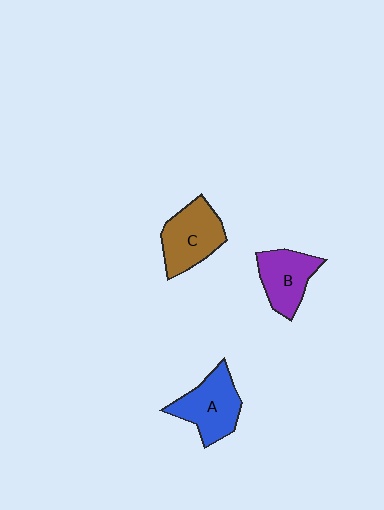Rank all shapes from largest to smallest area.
From largest to smallest: C (brown), A (blue), B (purple).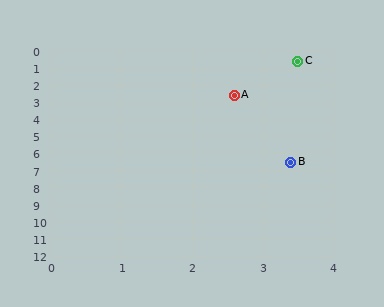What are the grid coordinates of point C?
Point C is at approximately (3.5, 0.6).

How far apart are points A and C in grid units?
Points A and C are about 2.2 grid units apart.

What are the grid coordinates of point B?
Point B is at approximately (3.4, 6.5).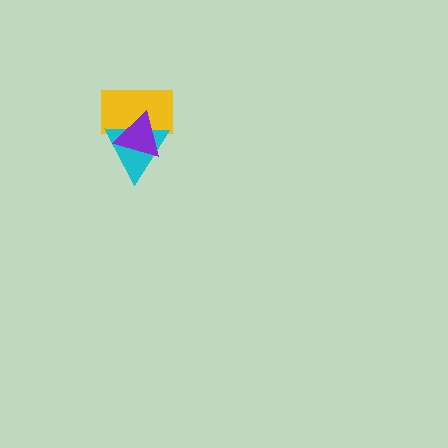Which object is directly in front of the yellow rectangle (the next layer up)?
The cyan triangle is directly in front of the yellow rectangle.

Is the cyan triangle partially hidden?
Yes, it is partially covered by another shape.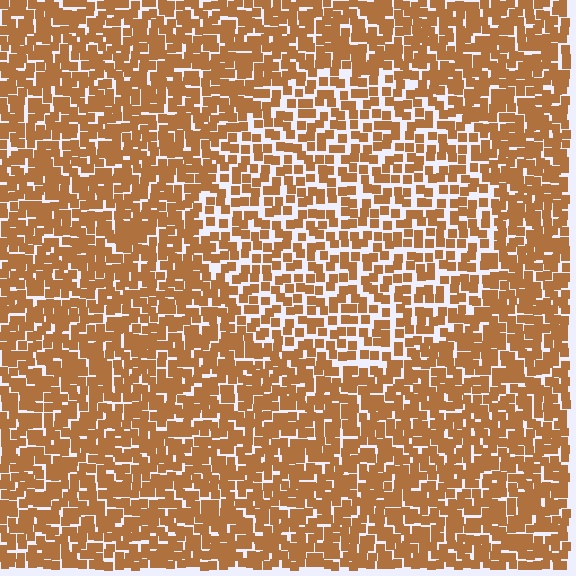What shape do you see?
I see a circle.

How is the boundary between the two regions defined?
The boundary is defined by a change in element density (approximately 1.6x ratio). All elements are the same color, size, and shape.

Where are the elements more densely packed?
The elements are more densely packed outside the circle boundary.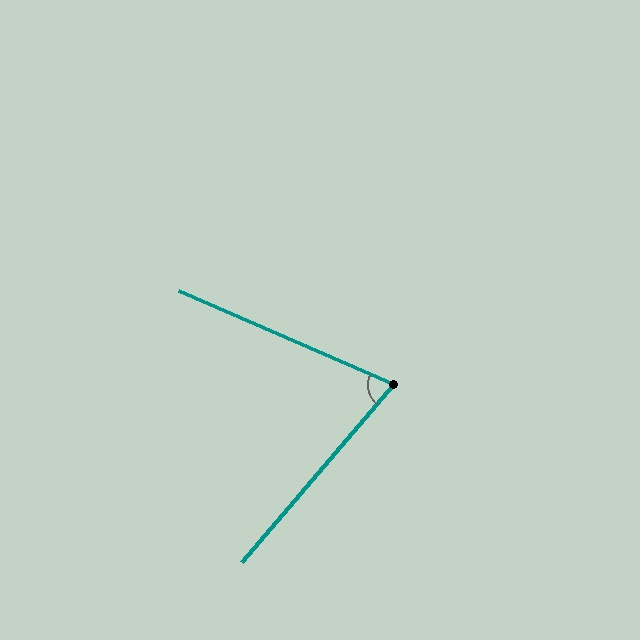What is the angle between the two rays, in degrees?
Approximately 73 degrees.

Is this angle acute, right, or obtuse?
It is acute.